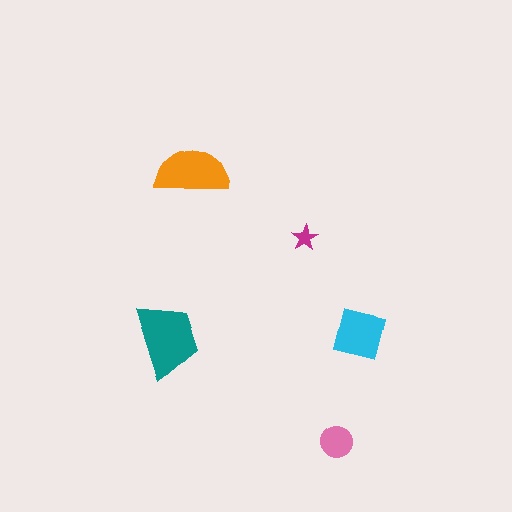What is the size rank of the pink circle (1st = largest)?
4th.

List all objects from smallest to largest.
The magenta star, the pink circle, the cyan square, the orange semicircle, the teal trapezoid.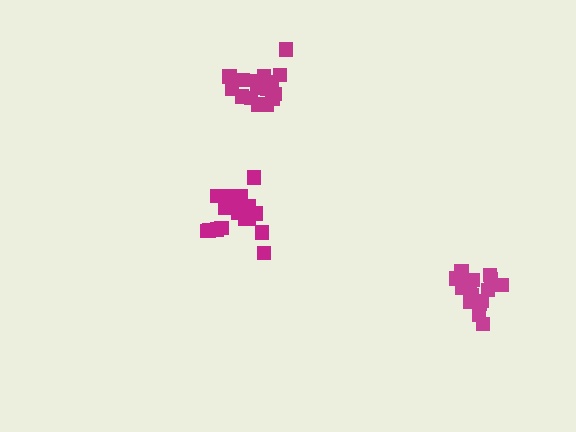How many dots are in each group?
Group 1: 18 dots, Group 2: 18 dots, Group 3: 18 dots (54 total).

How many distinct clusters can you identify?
There are 3 distinct clusters.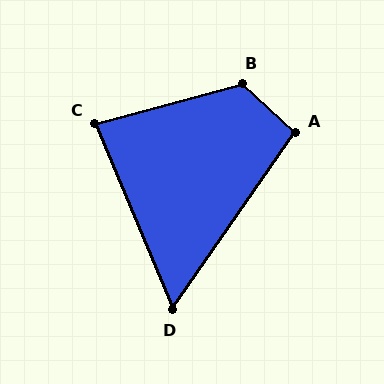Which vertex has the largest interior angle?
B, at approximately 122 degrees.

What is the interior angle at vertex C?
Approximately 82 degrees (acute).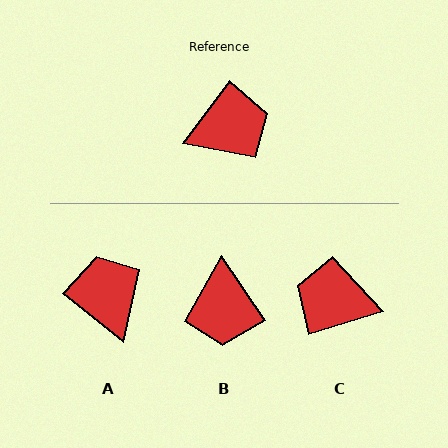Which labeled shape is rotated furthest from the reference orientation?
C, about 144 degrees away.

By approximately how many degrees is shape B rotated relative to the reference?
Approximately 108 degrees clockwise.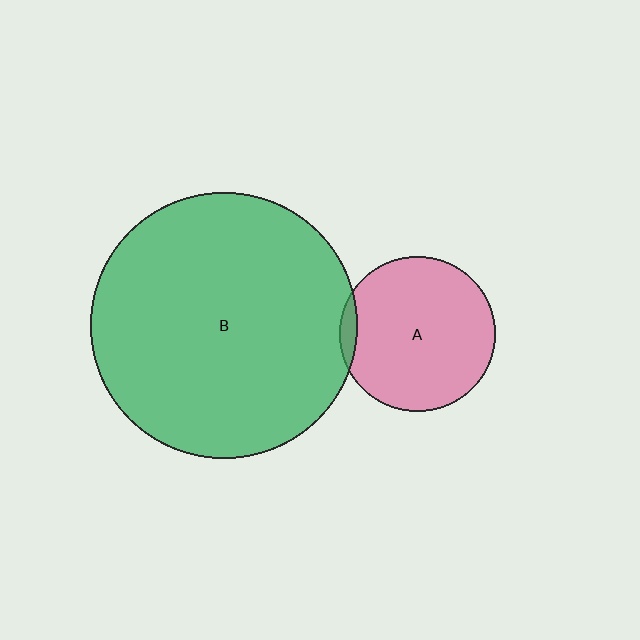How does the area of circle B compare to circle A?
Approximately 2.9 times.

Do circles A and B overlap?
Yes.